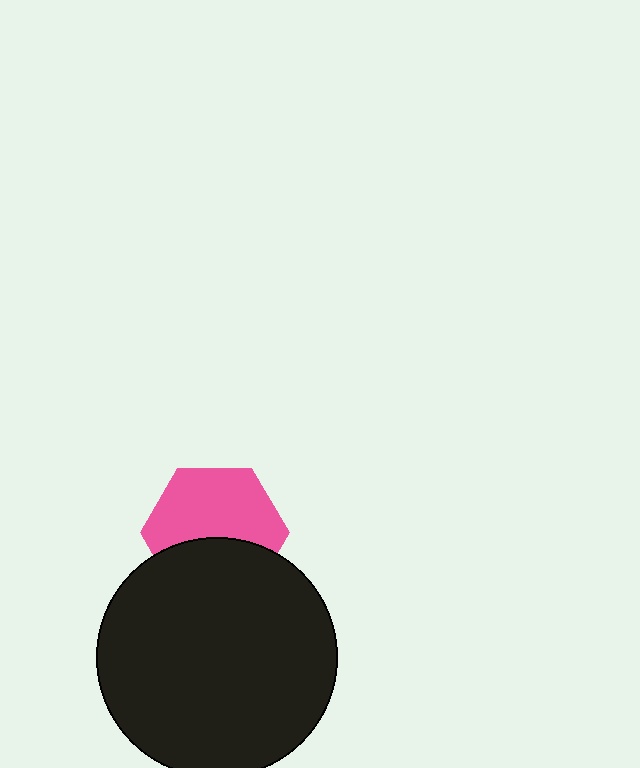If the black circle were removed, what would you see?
You would see the complete pink hexagon.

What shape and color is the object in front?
The object in front is a black circle.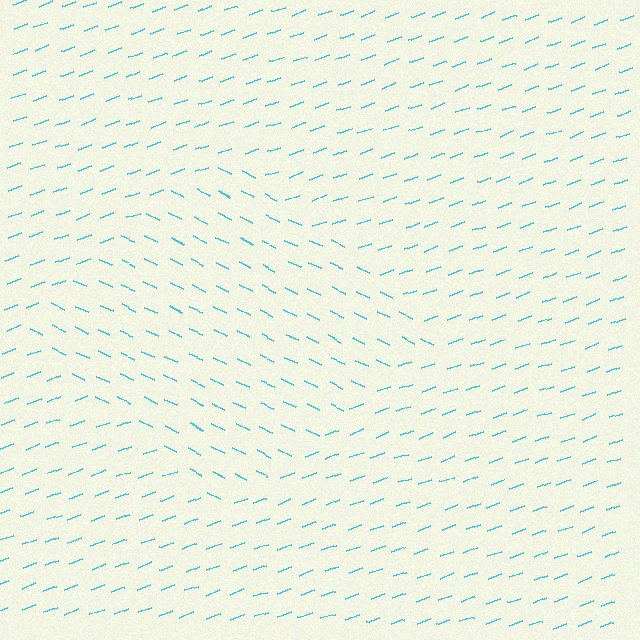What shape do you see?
I see a diamond.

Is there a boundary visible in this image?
Yes, there is a texture boundary formed by a change in line orientation.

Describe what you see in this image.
The image is filled with small cyan line segments. A diamond region in the image has lines oriented differently from the surrounding lines, creating a visible texture boundary.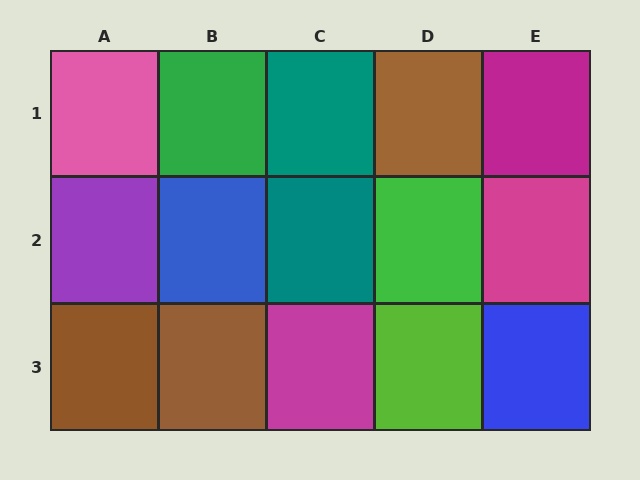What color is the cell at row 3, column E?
Blue.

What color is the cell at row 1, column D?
Brown.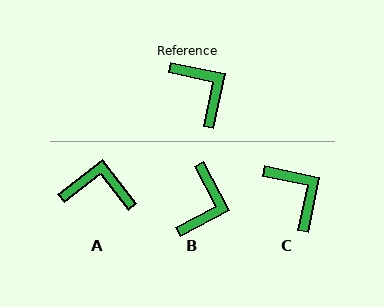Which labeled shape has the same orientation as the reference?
C.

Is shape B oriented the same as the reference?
No, it is off by about 50 degrees.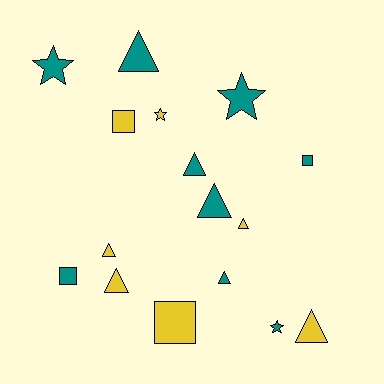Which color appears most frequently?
Teal, with 9 objects.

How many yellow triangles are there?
There are 4 yellow triangles.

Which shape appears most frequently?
Triangle, with 8 objects.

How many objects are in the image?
There are 16 objects.